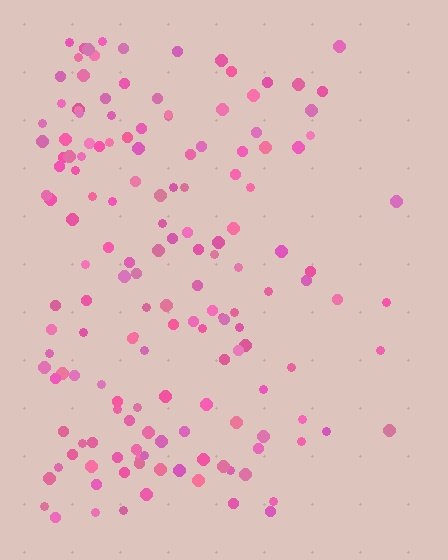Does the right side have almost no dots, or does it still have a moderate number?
Still a moderate number, just noticeably fewer than the left.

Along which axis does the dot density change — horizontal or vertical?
Horizontal.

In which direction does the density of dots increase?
From right to left, with the left side densest.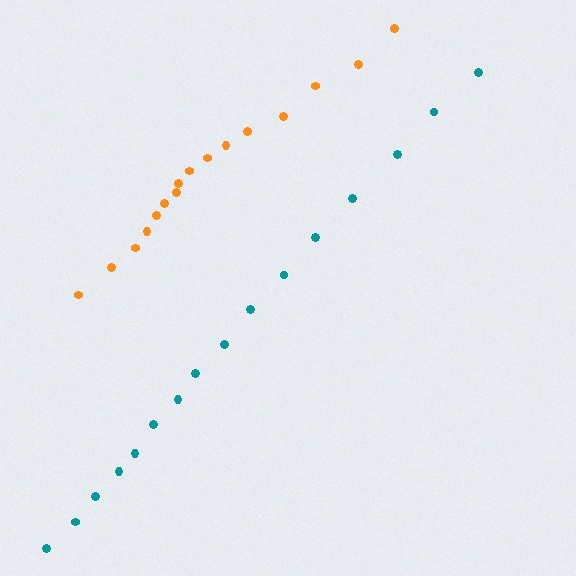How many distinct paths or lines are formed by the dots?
There are 2 distinct paths.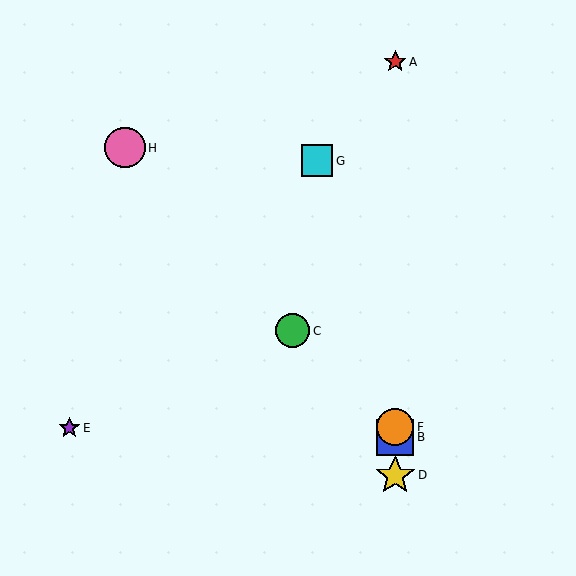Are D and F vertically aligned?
Yes, both are at x≈395.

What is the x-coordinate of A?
Object A is at x≈395.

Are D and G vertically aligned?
No, D is at x≈395 and G is at x≈317.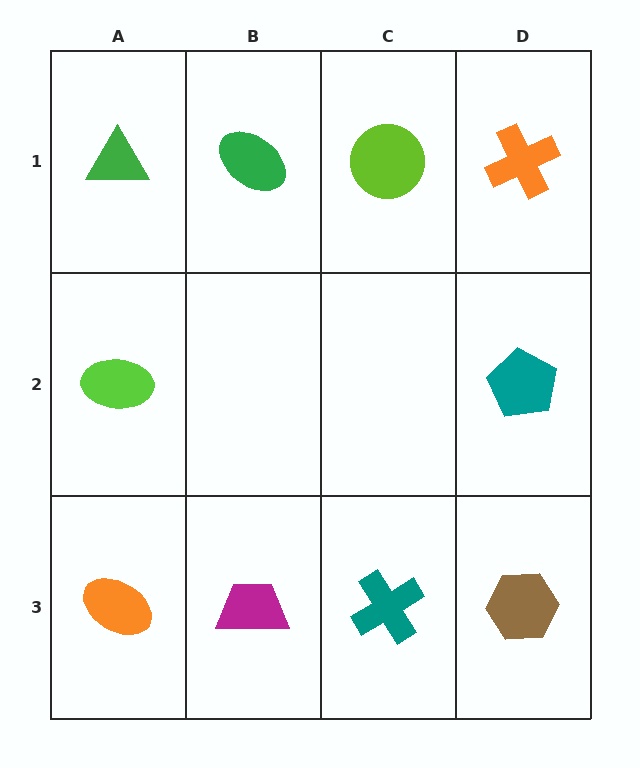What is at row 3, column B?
A magenta trapezoid.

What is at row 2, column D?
A teal pentagon.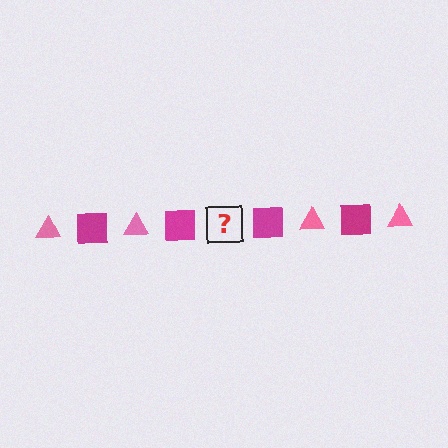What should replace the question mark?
The question mark should be replaced with a pink triangle.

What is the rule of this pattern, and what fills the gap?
The rule is that the pattern alternates between pink triangle and magenta square. The gap should be filled with a pink triangle.